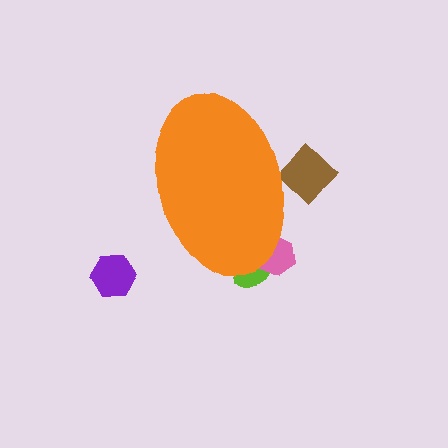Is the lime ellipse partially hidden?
Yes, the lime ellipse is partially hidden behind the orange ellipse.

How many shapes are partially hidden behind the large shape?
3 shapes are partially hidden.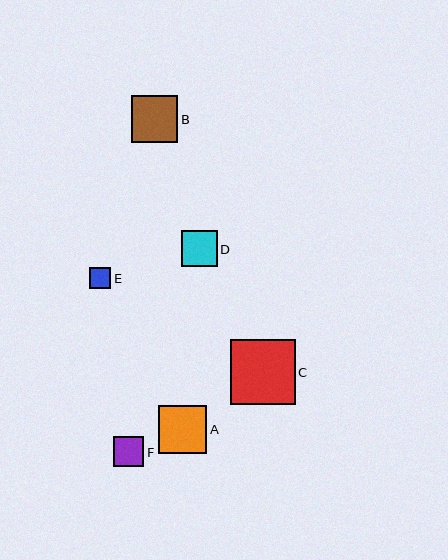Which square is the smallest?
Square E is the smallest with a size of approximately 21 pixels.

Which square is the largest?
Square C is the largest with a size of approximately 65 pixels.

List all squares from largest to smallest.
From largest to smallest: C, A, B, D, F, E.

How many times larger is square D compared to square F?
Square D is approximately 1.2 times the size of square F.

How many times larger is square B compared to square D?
Square B is approximately 1.3 times the size of square D.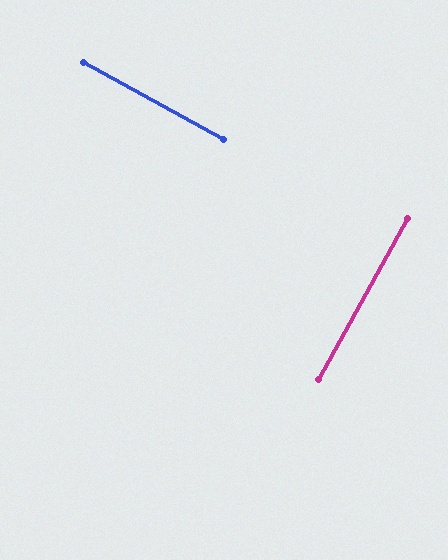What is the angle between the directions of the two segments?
Approximately 90 degrees.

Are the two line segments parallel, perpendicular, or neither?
Perpendicular — they meet at approximately 90°.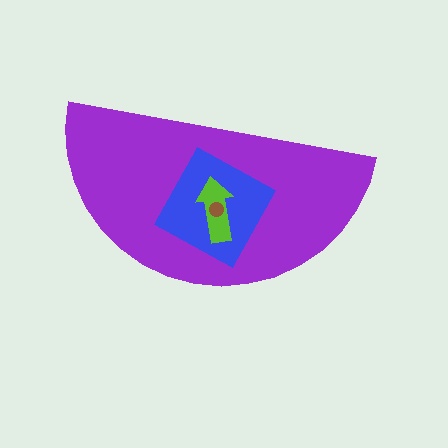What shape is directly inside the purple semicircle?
The blue diamond.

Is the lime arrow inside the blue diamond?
Yes.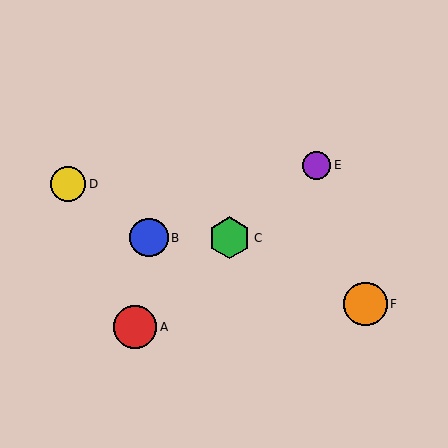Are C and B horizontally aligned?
Yes, both are at y≈238.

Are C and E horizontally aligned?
No, C is at y≈238 and E is at y≈165.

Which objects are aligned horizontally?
Objects B, C are aligned horizontally.